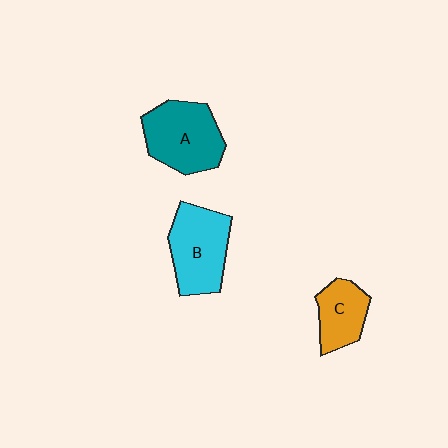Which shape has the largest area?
Shape A (teal).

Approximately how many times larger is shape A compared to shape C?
Approximately 1.6 times.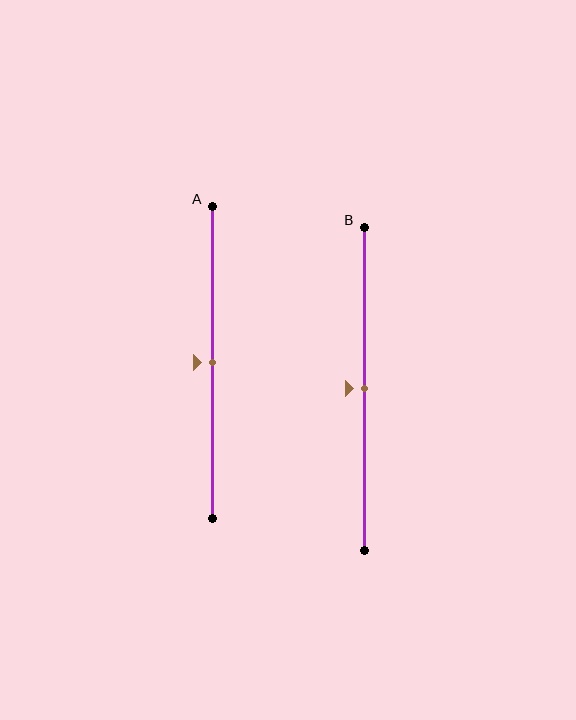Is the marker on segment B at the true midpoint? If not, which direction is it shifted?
Yes, the marker on segment B is at the true midpoint.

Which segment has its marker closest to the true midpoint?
Segment A has its marker closest to the true midpoint.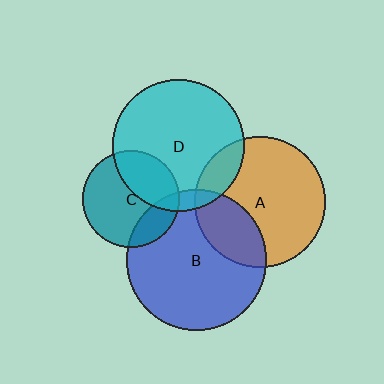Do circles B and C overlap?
Yes.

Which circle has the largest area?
Circle B (blue).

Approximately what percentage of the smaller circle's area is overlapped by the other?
Approximately 20%.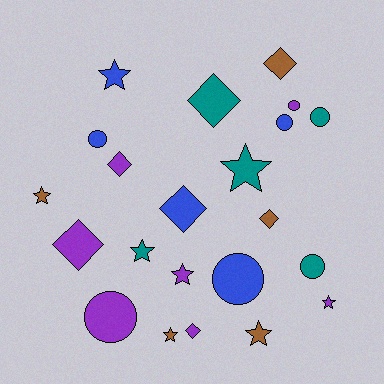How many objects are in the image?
There are 22 objects.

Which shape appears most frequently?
Star, with 8 objects.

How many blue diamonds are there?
There is 1 blue diamond.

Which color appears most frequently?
Purple, with 7 objects.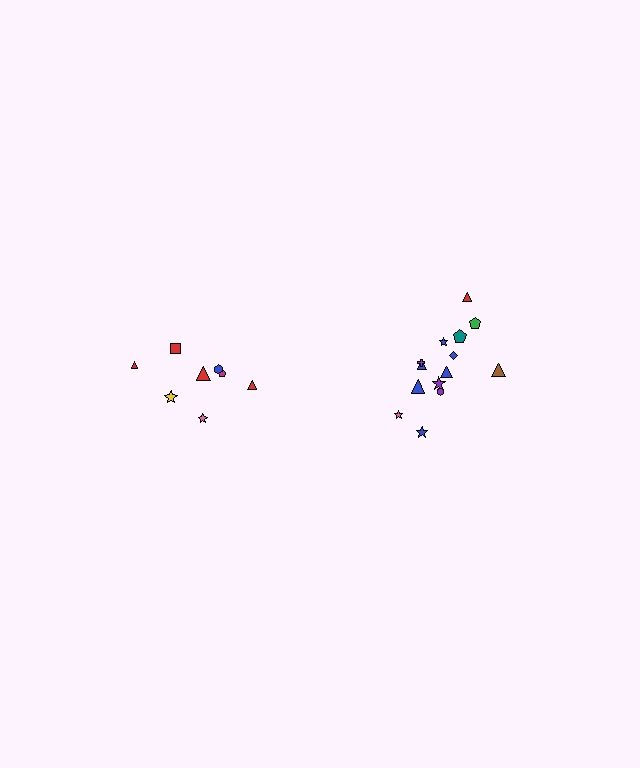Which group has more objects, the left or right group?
The right group.